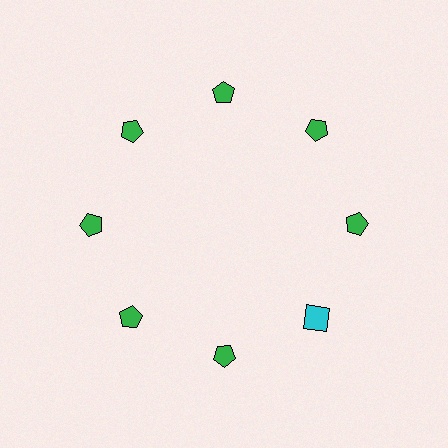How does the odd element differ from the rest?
It differs in both color (cyan instead of green) and shape (square instead of pentagon).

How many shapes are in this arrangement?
There are 8 shapes arranged in a ring pattern.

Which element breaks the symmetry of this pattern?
The cyan square at roughly the 4 o'clock position breaks the symmetry. All other shapes are green pentagons.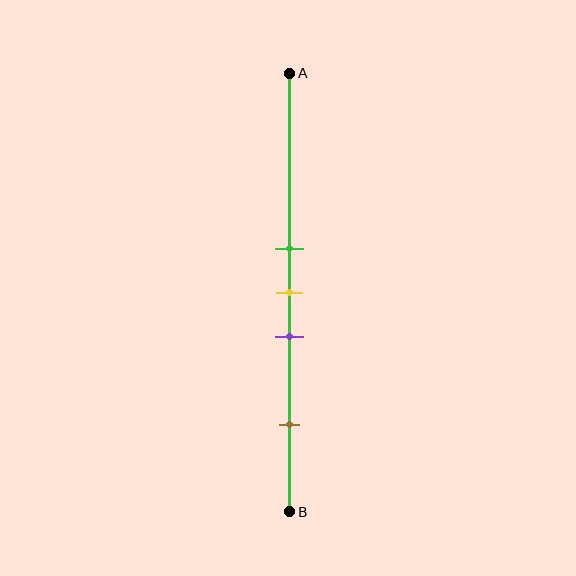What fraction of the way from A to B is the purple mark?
The purple mark is approximately 60% (0.6) of the way from A to B.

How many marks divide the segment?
There are 4 marks dividing the segment.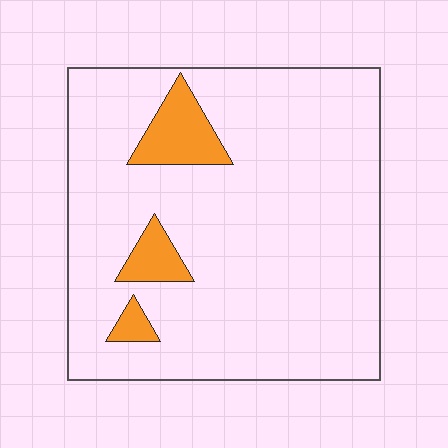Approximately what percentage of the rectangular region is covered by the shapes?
Approximately 10%.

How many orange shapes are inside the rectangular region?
3.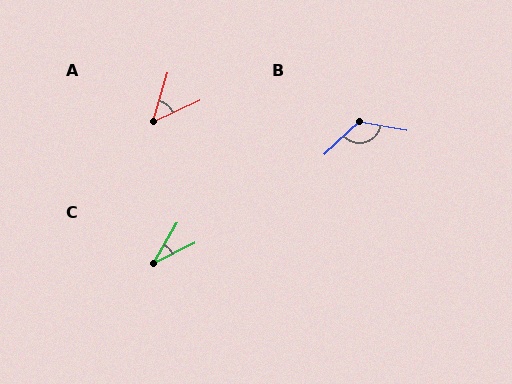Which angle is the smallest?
C, at approximately 35 degrees.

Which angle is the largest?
B, at approximately 126 degrees.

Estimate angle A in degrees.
Approximately 48 degrees.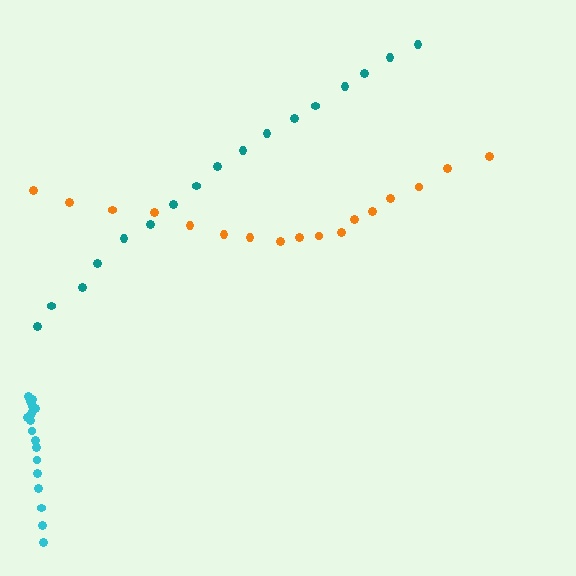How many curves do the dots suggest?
There are 3 distinct paths.